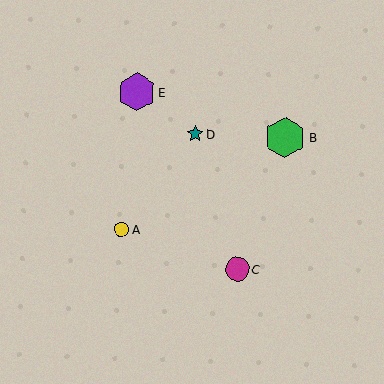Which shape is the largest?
The green hexagon (labeled B) is the largest.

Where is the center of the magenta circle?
The center of the magenta circle is at (237, 269).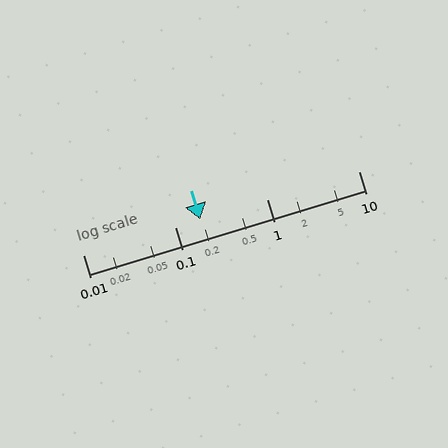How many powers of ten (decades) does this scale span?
The scale spans 3 decades, from 0.01 to 10.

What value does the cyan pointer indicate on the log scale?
The pointer indicates approximately 0.19.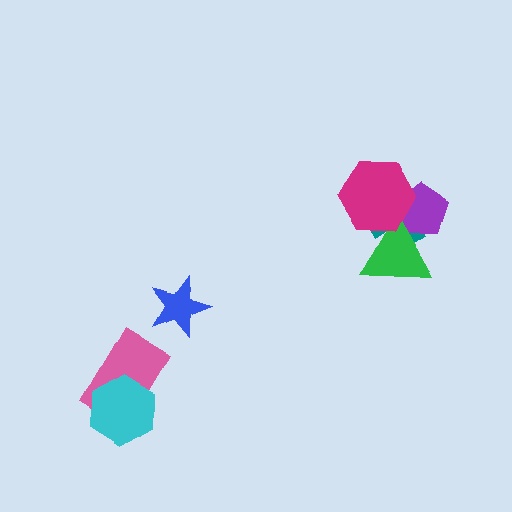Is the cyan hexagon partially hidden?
No, no other shape covers it.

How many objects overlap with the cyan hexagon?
1 object overlaps with the cyan hexagon.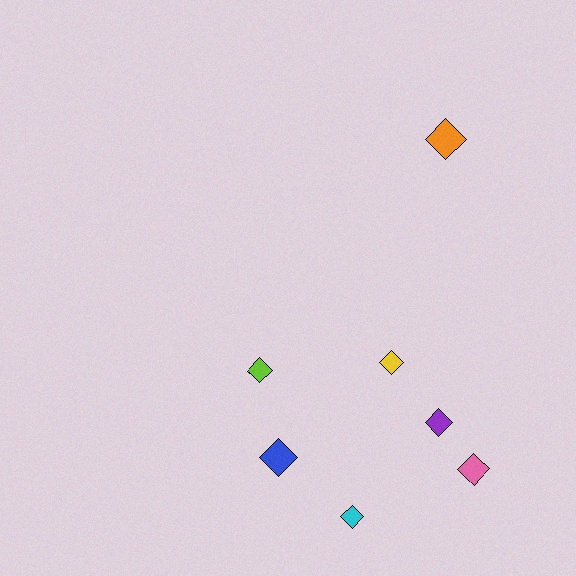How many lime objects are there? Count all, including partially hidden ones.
There is 1 lime object.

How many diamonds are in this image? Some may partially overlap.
There are 7 diamonds.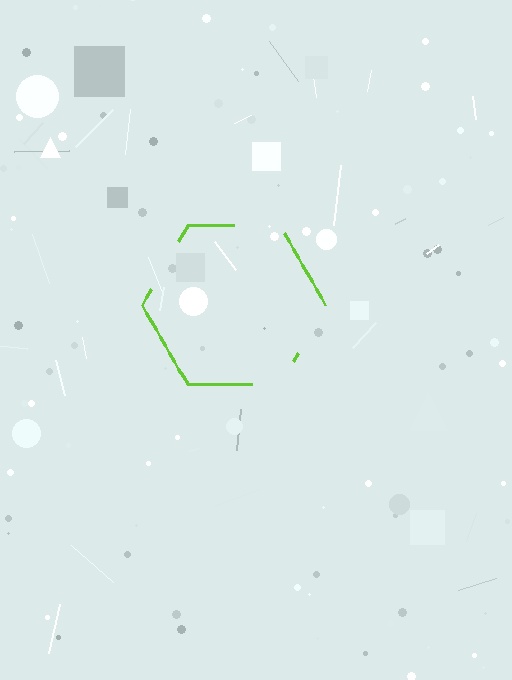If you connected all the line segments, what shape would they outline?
They would outline a hexagon.